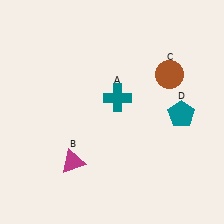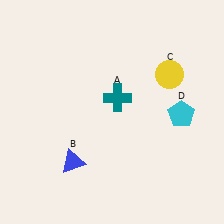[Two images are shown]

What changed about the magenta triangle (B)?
In Image 1, B is magenta. In Image 2, it changed to blue.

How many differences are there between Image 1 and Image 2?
There are 3 differences between the two images.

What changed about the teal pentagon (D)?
In Image 1, D is teal. In Image 2, it changed to cyan.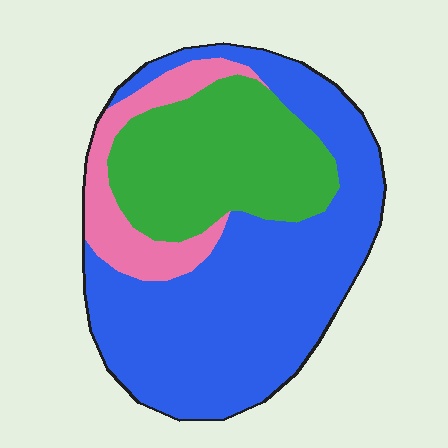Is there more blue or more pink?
Blue.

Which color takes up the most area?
Blue, at roughly 55%.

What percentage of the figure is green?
Green takes up about one third (1/3) of the figure.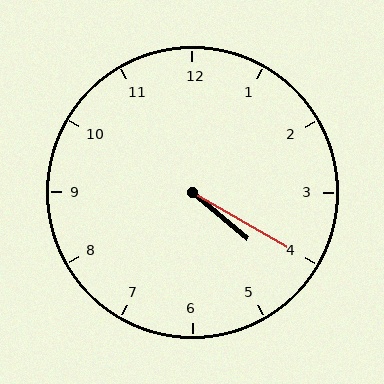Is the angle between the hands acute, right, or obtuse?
It is acute.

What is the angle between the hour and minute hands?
Approximately 10 degrees.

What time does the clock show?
4:20.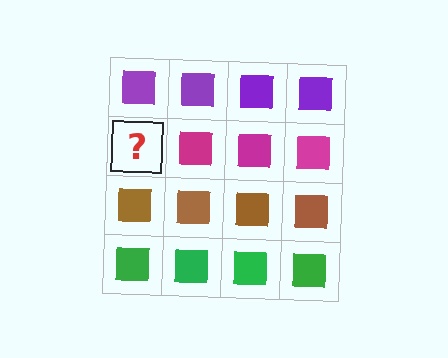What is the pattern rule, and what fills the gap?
The rule is that each row has a consistent color. The gap should be filled with a magenta square.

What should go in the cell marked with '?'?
The missing cell should contain a magenta square.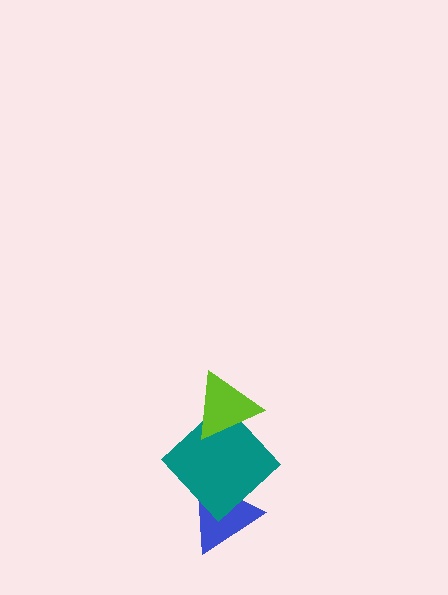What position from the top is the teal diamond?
The teal diamond is 2nd from the top.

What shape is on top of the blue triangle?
The teal diamond is on top of the blue triangle.